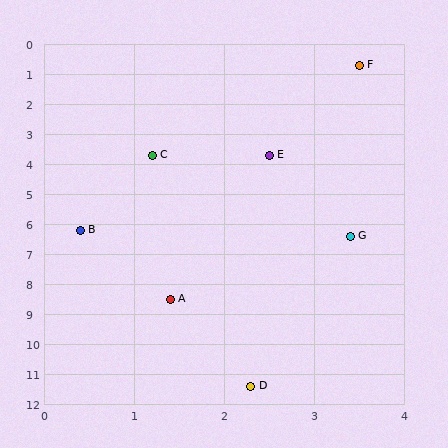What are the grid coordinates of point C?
Point C is at approximately (1.2, 3.7).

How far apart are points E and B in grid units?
Points E and B are about 3.3 grid units apart.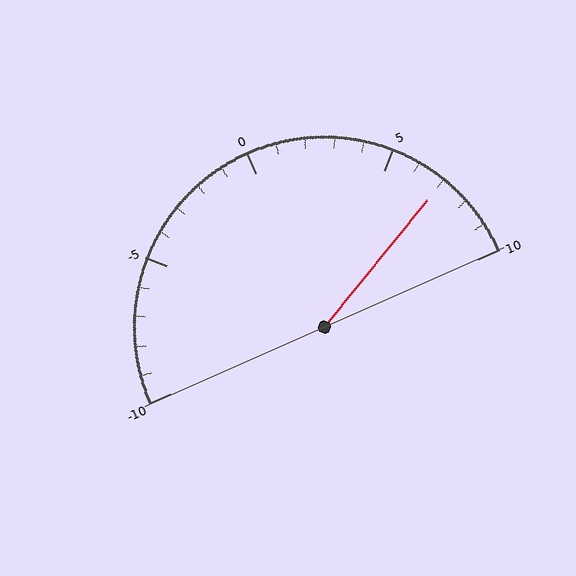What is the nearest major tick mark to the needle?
The nearest major tick mark is 5.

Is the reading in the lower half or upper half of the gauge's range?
The reading is in the upper half of the range (-10 to 10).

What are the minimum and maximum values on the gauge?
The gauge ranges from -10 to 10.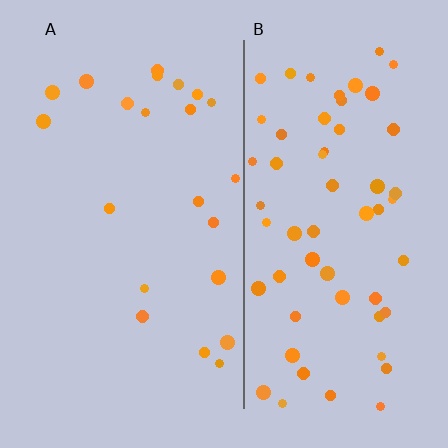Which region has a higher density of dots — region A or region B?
B (the right).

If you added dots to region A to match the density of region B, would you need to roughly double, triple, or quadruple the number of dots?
Approximately triple.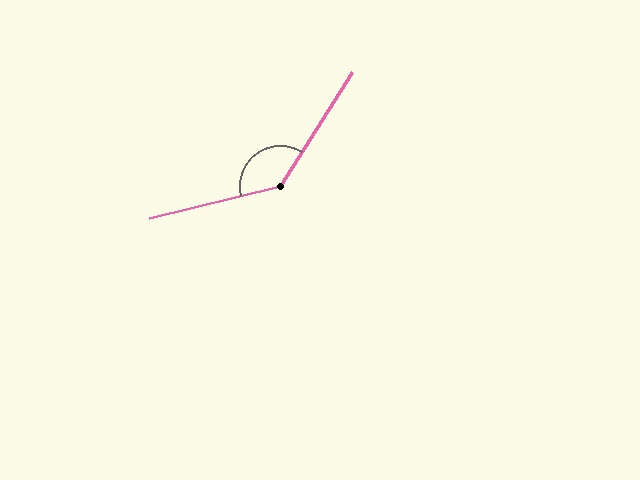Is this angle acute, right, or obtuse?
It is obtuse.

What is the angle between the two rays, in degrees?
Approximately 136 degrees.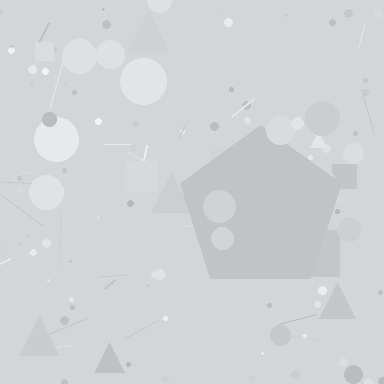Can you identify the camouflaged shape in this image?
The camouflaged shape is a pentagon.